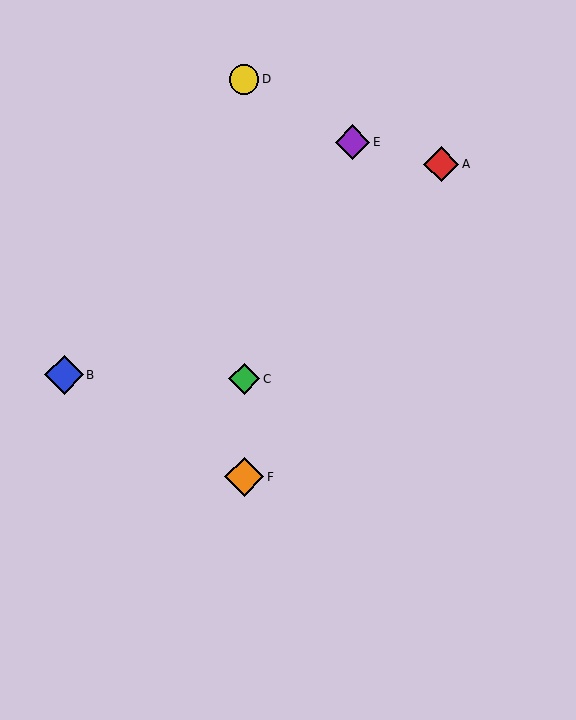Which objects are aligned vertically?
Objects C, D, F are aligned vertically.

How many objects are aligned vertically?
3 objects (C, D, F) are aligned vertically.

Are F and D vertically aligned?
Yes, both are at x≈244.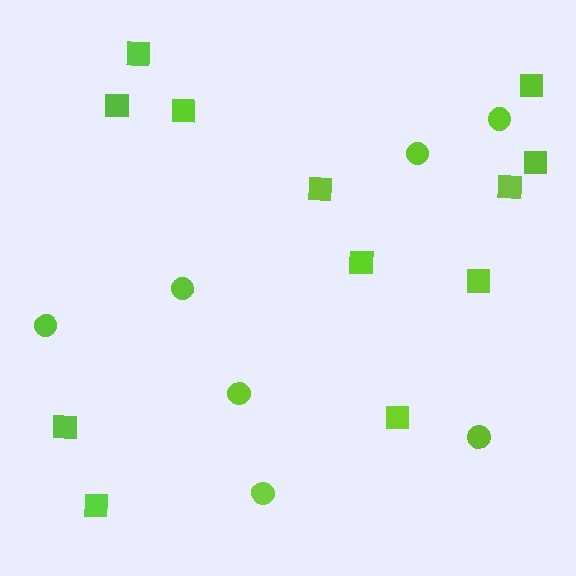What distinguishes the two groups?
There are 2 groups: one group of squares (12) and one group of circles (7).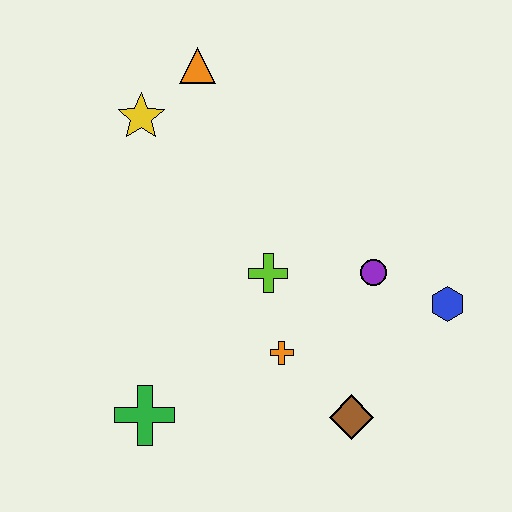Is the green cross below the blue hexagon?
Yes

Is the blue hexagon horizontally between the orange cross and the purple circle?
No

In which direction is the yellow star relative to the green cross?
The yellow star is above the green cross.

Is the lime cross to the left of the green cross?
No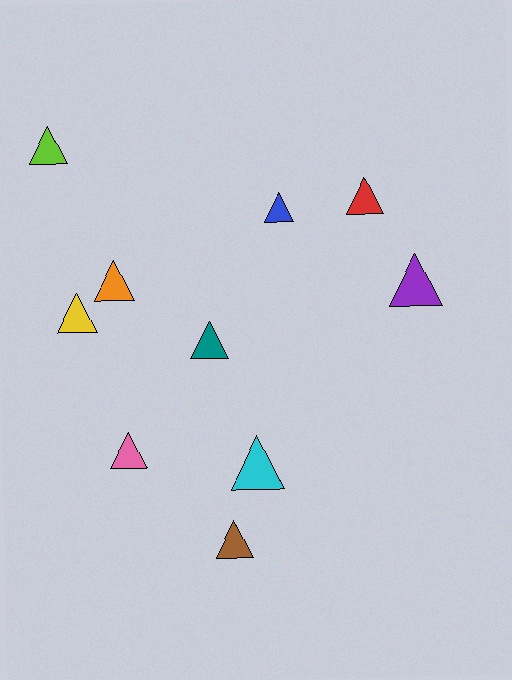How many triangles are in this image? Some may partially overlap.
There are 10 triangles.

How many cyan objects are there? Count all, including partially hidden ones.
There is 1 cyan object.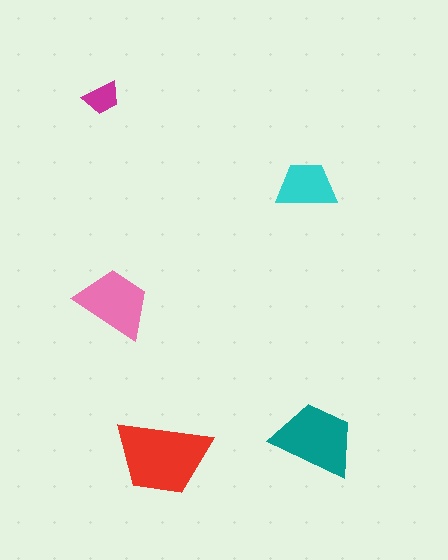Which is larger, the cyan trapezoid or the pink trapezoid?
The pink one.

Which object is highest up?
The magenta trapezoid is topmost.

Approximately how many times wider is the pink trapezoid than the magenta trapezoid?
About 2 times wider.